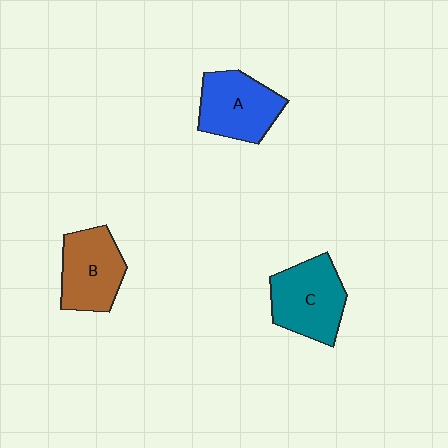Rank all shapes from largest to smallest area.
From largest to smallest: C (teal), A (blue), B (brown).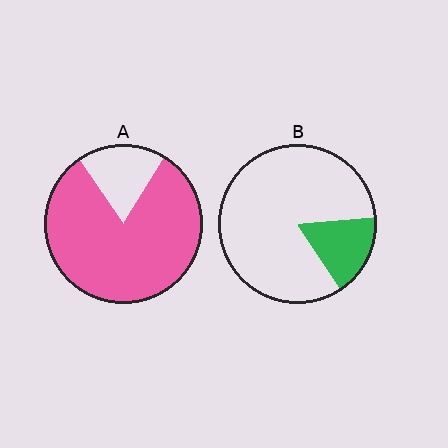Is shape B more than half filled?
No.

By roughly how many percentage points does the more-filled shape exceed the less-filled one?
By roughly 65 percentage points (A over B).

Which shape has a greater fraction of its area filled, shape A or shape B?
Shape A.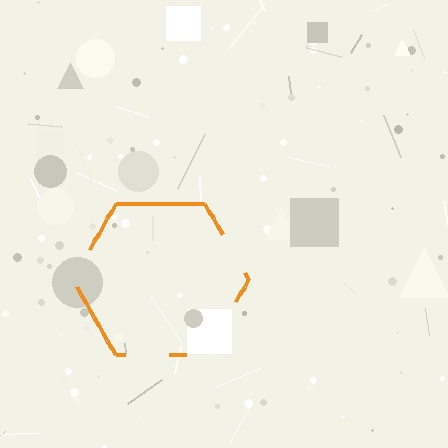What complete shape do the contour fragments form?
The contour fragments form a hexagon.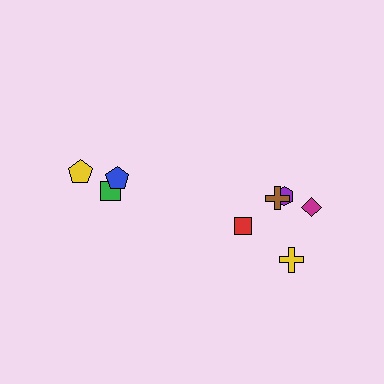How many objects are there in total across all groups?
There are 8 objects.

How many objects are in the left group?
There are 3 objects.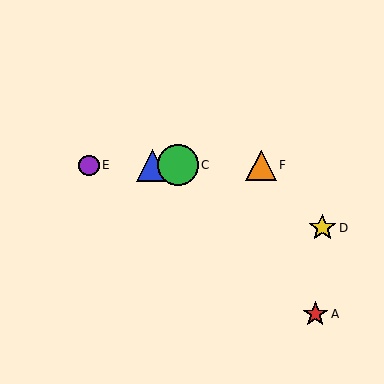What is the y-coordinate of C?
Object C is at y≈165.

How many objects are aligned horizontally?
4 objects (B, C, E, F) are aligned horizontally.